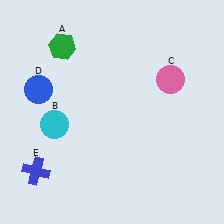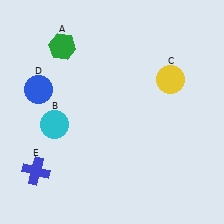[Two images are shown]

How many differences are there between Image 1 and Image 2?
There is 1 difference between the two images.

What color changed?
The circle (C) changed from pink in Image 1 to yellow in Image 2.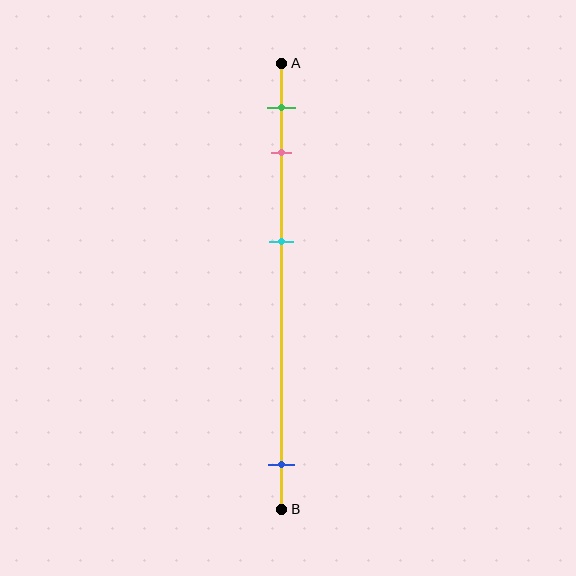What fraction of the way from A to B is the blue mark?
The blue mark is approximately 90% (0.9) of the way from A to B.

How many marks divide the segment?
There are 4 marks dividing the segment.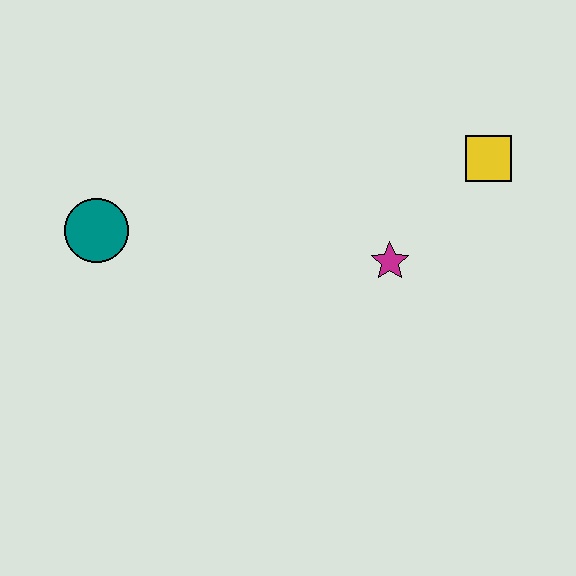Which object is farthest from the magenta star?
The teal circle is farthest from the magenta star.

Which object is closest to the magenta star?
The yellow square is closest to the magenta star.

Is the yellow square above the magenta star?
Yes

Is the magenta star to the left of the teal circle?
No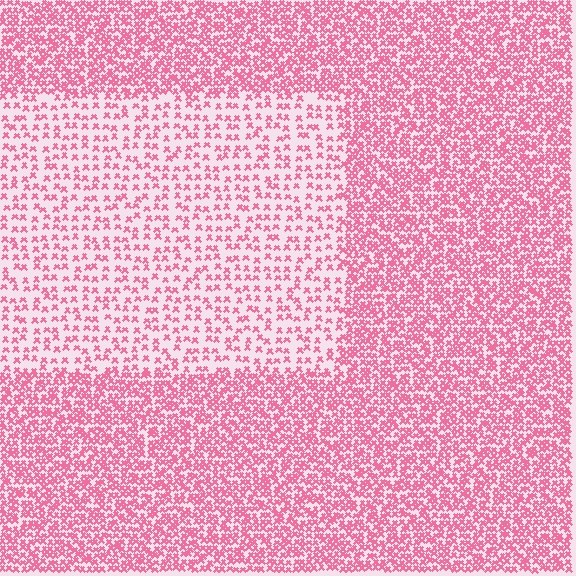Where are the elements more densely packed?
The elements are more densely packed outside the rectangle boundary.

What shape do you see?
I see a rectangle.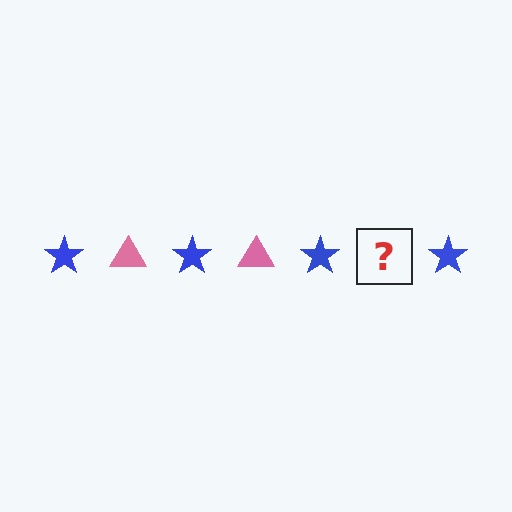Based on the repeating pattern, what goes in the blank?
The blank should be a pink triangle.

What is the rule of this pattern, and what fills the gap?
The rule is that the pattern alternates between blue star and pink triangle. The gap should be filled with a pink triangle.